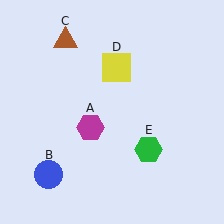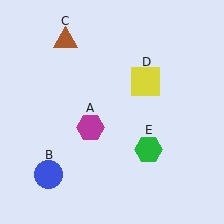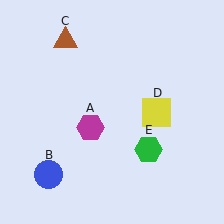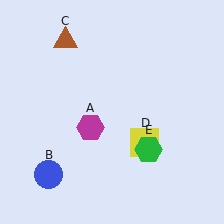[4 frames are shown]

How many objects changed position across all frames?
1 object changed position: yellow square (object D).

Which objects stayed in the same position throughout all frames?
Magenta hexagon (object A) and blue circle (object B) and brown triangle (object C) and green hexagon (object E) remained stationary.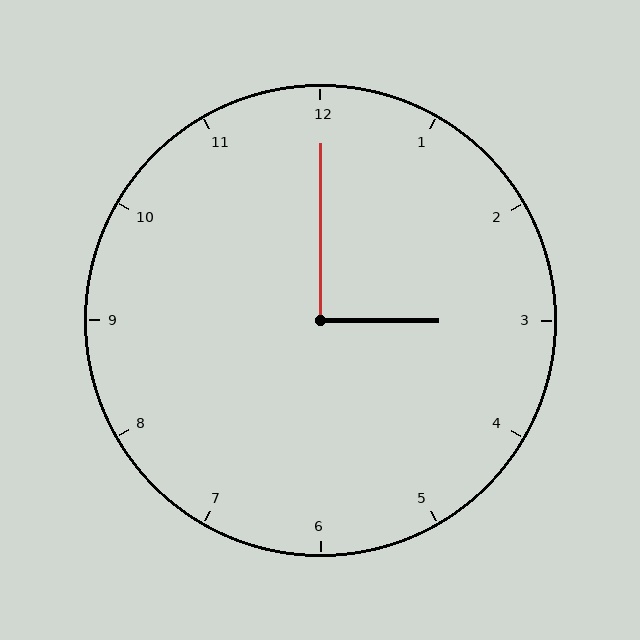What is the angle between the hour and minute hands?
Approximately 90 degrees.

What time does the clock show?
3:00.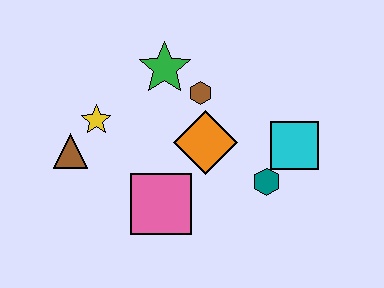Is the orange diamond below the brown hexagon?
Yes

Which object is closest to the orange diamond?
The brown hexagon is closest to the orange diamond.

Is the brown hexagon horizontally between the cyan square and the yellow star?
Yes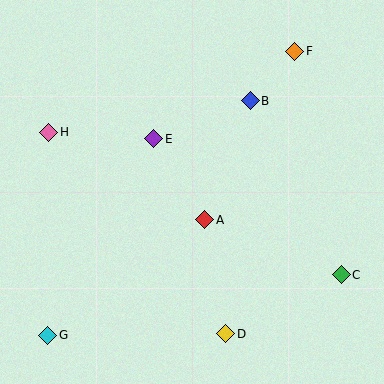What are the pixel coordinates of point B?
Point B is at (250, 101).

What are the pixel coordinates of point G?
Point G is at (48, 335).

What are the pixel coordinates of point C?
Point C is at (341, 275).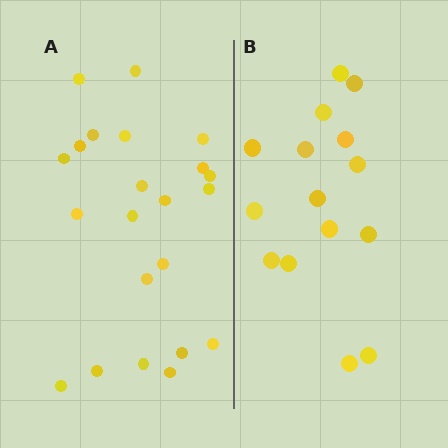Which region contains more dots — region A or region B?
Region A (the left region) has more dots.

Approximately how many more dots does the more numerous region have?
Region A has roughly 8 or so more dots than region B.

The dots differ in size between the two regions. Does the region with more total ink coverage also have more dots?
No. Region B has more total ink coverage because its dots are larger, but region A actually contains more individual dots. Total area can be misleading — the number of items is what matters here.